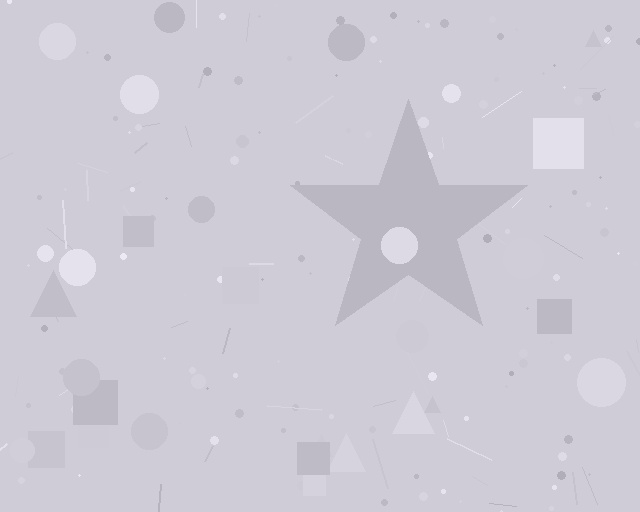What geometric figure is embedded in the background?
A star is embedded in the background.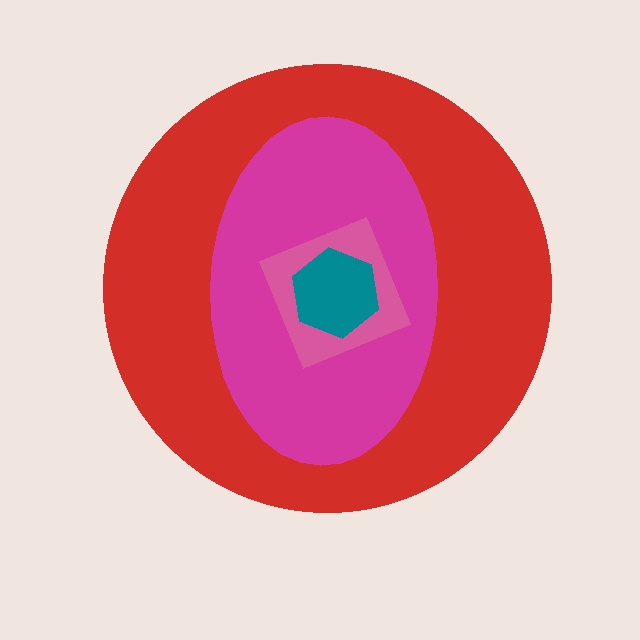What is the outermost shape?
The red circle.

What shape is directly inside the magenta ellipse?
The pink diamond.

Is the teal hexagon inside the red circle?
Yes.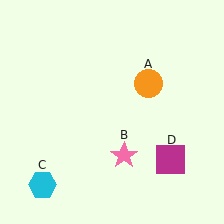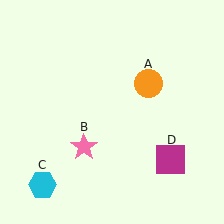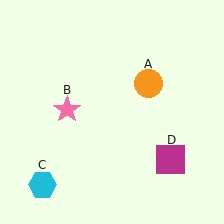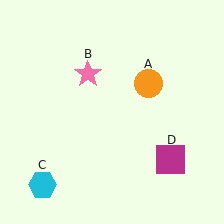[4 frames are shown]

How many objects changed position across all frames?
1 object changed position: pink star (object B).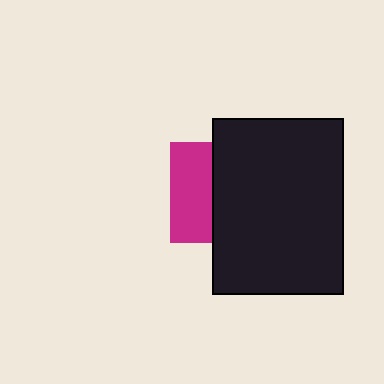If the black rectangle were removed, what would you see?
You would see the complete magenta square.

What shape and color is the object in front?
The object in front is a black rectangle.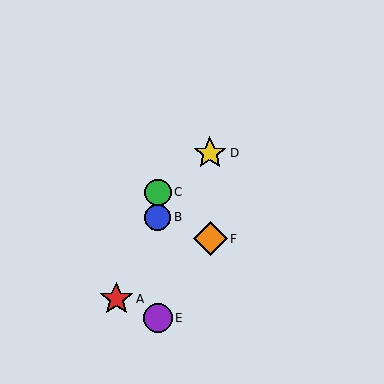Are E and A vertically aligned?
No, E is at x≈158 and A is at x≈116.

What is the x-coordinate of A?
Object A is at x≈116.